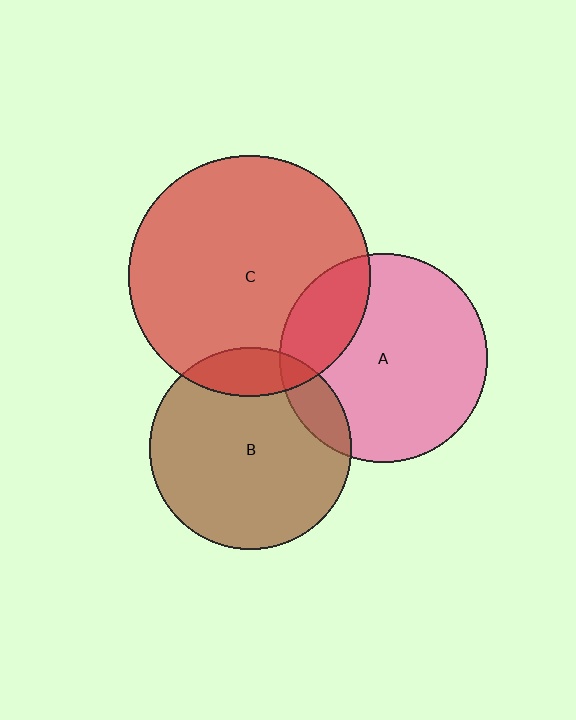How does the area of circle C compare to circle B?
Approximately 1.4 times.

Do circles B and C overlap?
Yes.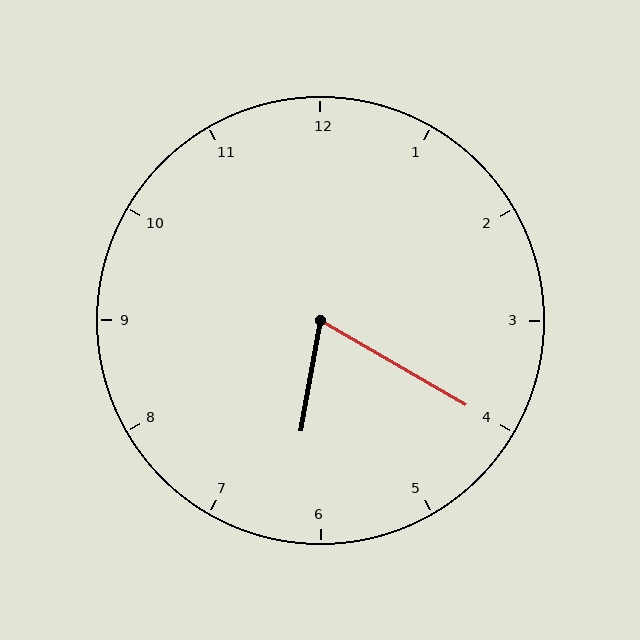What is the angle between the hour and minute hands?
Approximately 70 degrees.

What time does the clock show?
6:20.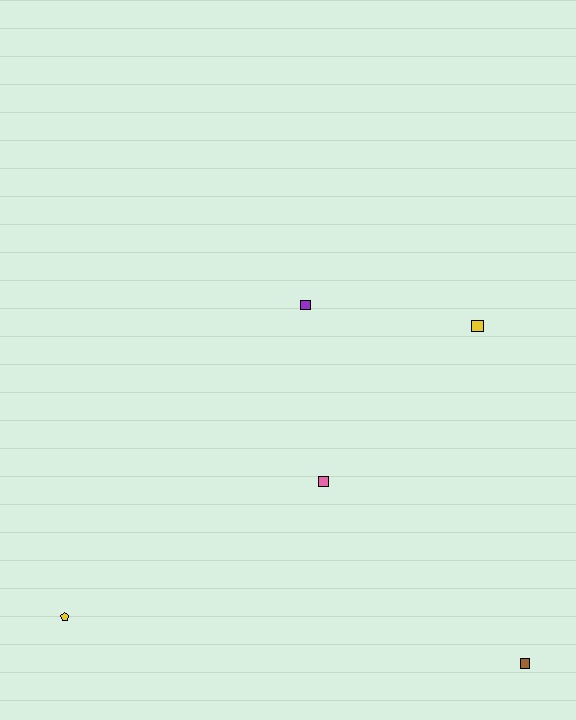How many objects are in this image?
There are 5 objects.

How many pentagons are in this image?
There is 1 pentagon.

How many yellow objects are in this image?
There are 2 yellow objects.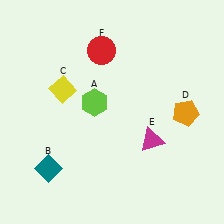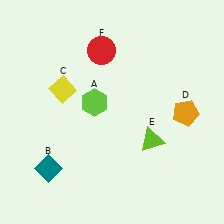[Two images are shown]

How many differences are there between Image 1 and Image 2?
There is 1 difference between the two images.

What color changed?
The triangle (E) changed from magenta in Image 1 to lime in Image 2.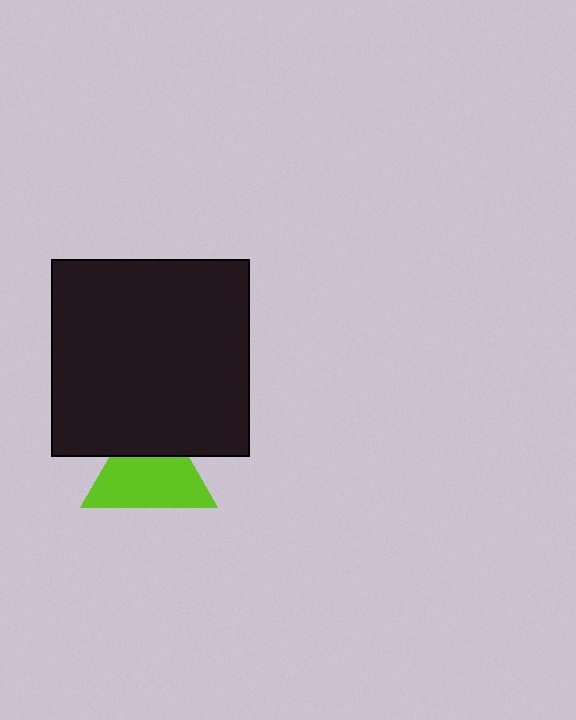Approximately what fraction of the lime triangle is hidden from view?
Roughly 34% of the lime triangle is hidden behind the black square.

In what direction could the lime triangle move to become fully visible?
The lime triangle could move down. That would shift it out from behind the black square entirely.